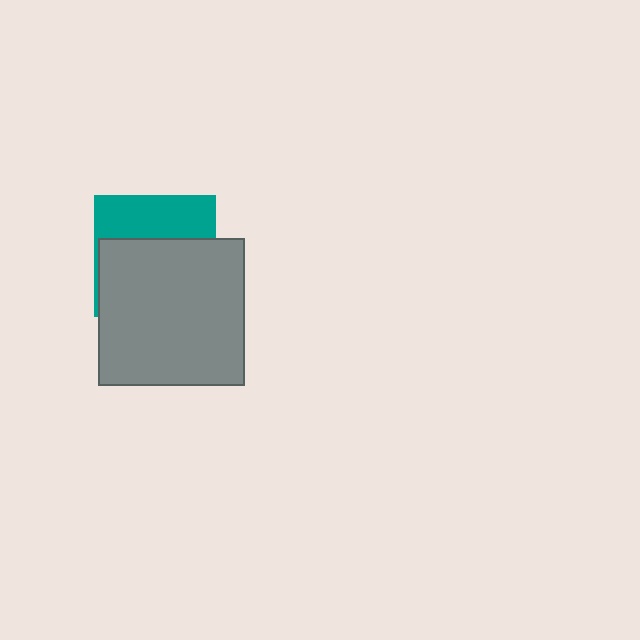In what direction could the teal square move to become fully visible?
The teal square could move up. That would shift it out from behind the gray square entirely.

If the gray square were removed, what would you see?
You would see the complete teal square.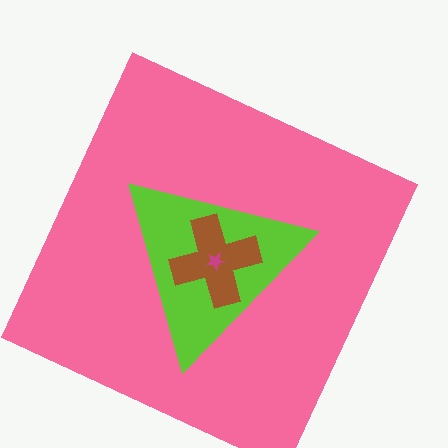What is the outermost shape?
The pink square.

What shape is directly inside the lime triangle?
The brown cross.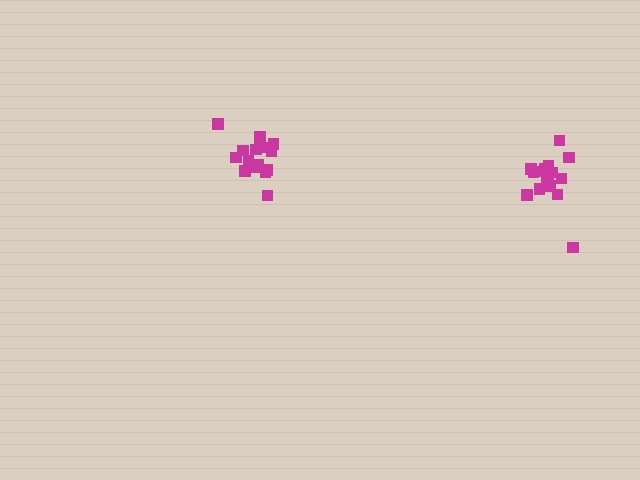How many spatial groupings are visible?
There are 2 spatial groupings.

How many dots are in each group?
Group 1: 16 dots, Group 2: 16 dots (32 total).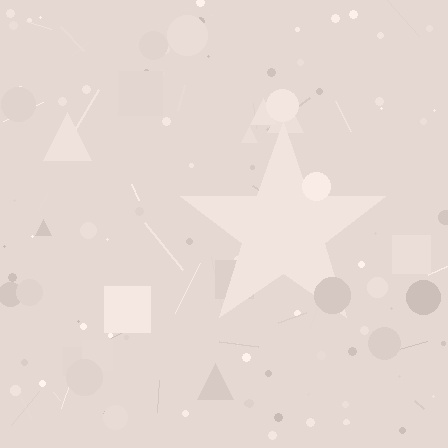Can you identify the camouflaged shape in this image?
The camouflaged shape is a star.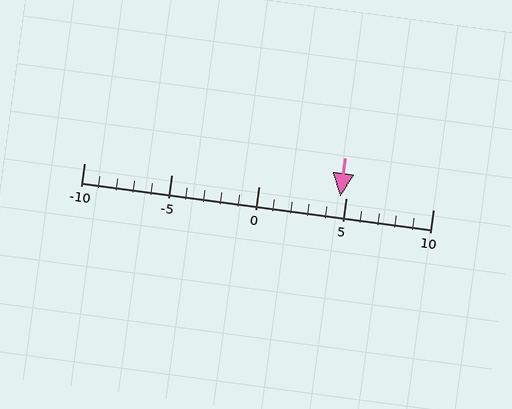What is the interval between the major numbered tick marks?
The major tick marks are spaced 5 units apart.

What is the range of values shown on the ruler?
The ruler shows values from -10 to 10.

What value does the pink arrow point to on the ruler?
The pink arrow points to approximately 5.